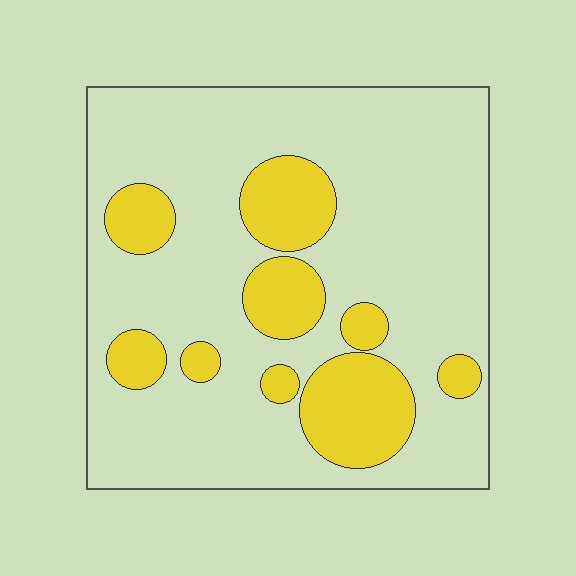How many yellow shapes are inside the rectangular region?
9.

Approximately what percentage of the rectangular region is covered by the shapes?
Approximately 25%.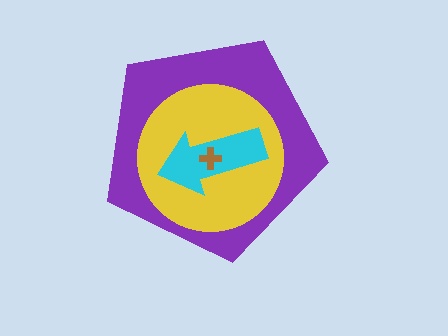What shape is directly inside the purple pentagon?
The yellow circle.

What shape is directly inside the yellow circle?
The cyan arrow.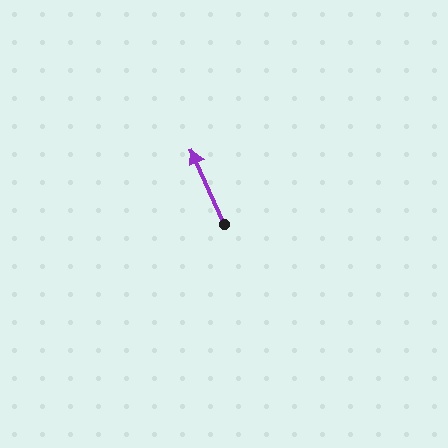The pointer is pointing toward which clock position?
Roughly 11 o'clock.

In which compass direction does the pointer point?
Northwest.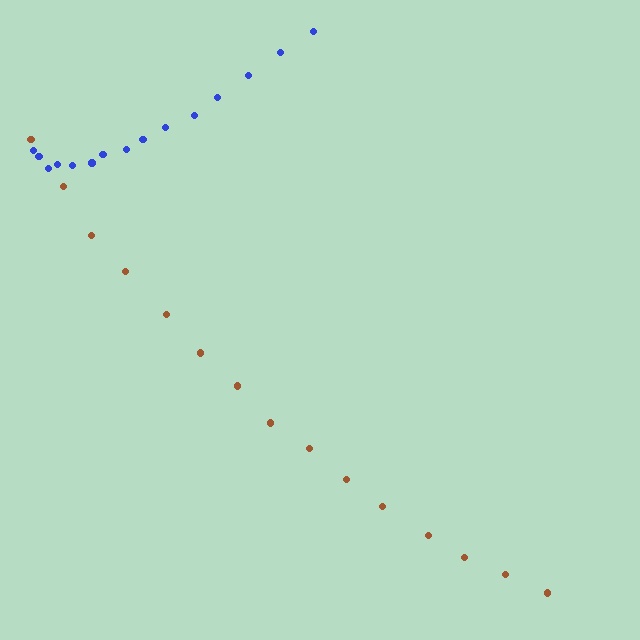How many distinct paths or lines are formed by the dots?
There are 2 distinct paths.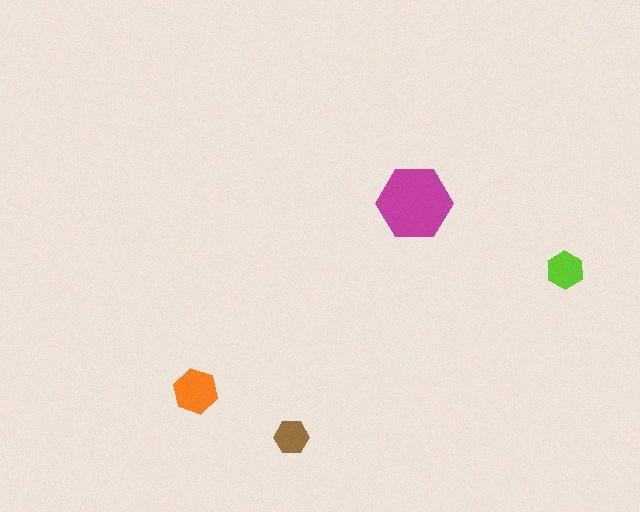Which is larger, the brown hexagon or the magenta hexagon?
The magenta one.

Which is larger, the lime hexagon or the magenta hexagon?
The magenta one.